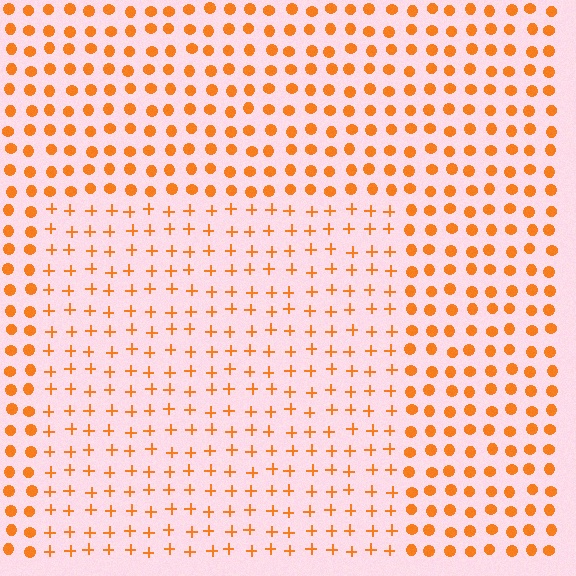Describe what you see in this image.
The image is filled with small orange elements arranged in a uniform grid. A rectangle-shaped region contains plus signs, while the surrounding area contains circles. The boundary is defined purely by the change in element shape.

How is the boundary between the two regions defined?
The boundary is defined by a change in element shape: plus signs inside vs. circles outside. All elements share the same color and spacing.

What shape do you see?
I see a rectangle.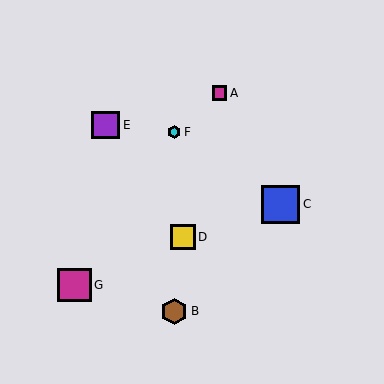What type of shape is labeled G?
Shape G is a magenta square.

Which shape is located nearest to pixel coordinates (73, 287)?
The magenta square (labeled G) at (75, 285) is nearest to that location.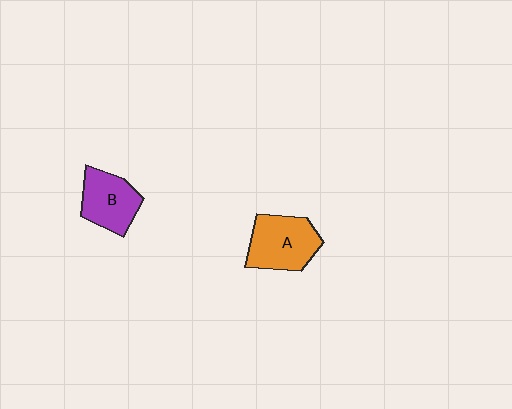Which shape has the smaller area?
Shape B (purple).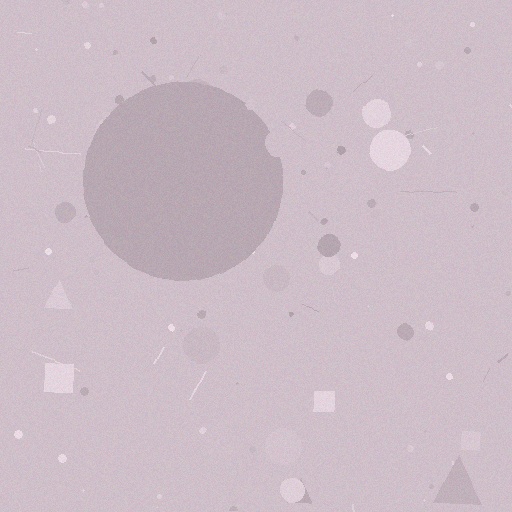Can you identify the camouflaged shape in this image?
The camouflaged shape is a circle.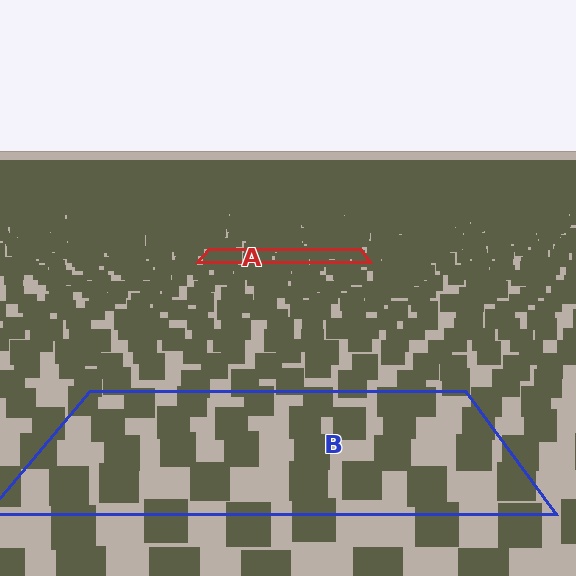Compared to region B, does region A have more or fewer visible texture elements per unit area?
Region A has more texture elements per unit area — they are packed more densely because it is farther away.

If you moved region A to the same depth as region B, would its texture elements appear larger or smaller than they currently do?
They would appear larger. At a closer depth, the same texture elements are projected at a bigger on-screen size.